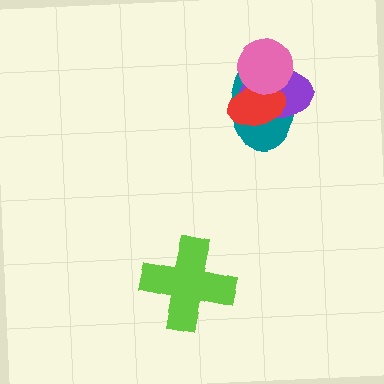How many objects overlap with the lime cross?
0 objects overlap with the lime cross.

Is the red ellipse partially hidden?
Yes, it is partially covered by another shape.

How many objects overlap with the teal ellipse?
3 objects overlap with the teal ellipse.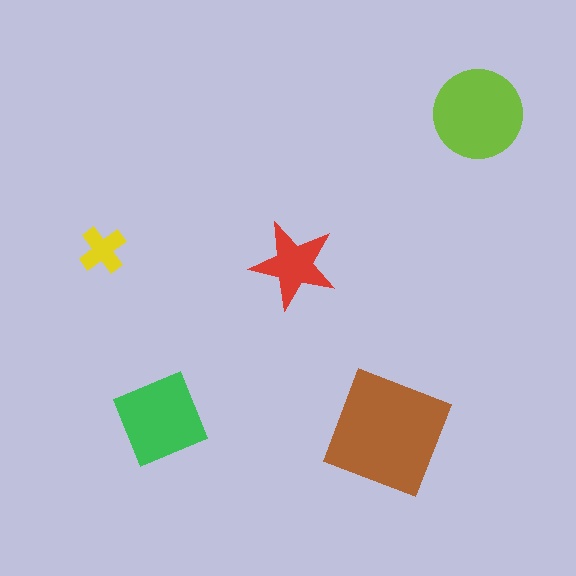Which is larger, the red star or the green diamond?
The green diamond.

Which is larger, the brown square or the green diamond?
The brown square.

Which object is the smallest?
The yellow cross.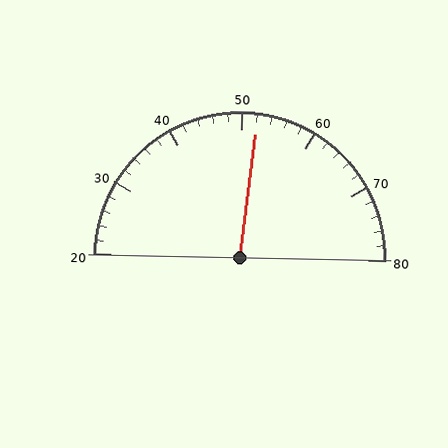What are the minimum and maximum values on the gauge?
The gauge ranges from 20 to 80.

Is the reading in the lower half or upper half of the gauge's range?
The reading is in the upper half of the range (20 to 80).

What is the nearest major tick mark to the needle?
The nearest major tick mark is 50.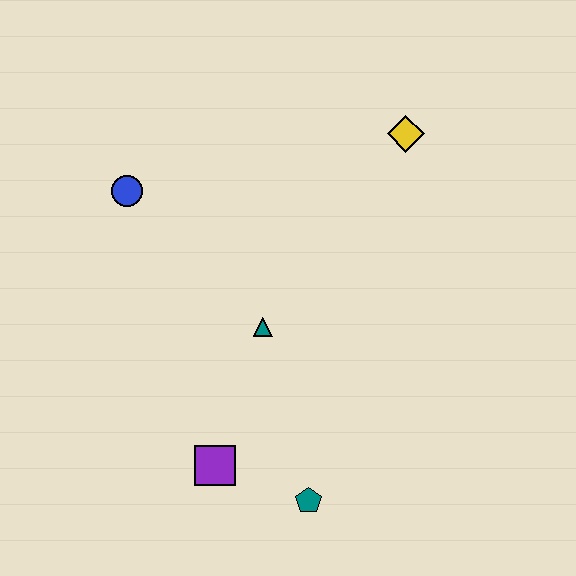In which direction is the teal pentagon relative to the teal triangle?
The teal pentagon is below the teal triangle.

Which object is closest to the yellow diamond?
The teal triangle is closest to the yellow diamond.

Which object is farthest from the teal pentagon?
The yellow diamond is farthest from the teal pentagon.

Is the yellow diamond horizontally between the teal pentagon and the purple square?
No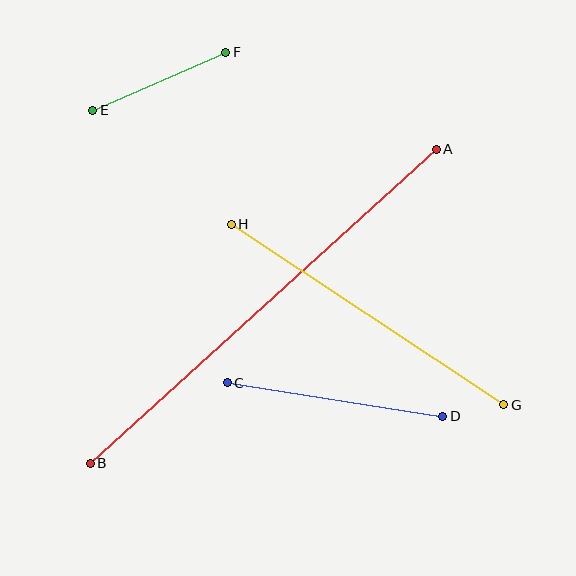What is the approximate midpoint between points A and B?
The midpoint is at approximately (263, 306) pixels.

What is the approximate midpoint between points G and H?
The midpoint is at approximately (368, 314) pixels.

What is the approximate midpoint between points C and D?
The midpoint is at approximately (335, 400) pixels.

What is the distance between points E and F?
The distance is approximately 145 pixels.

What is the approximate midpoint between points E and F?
The midpoint is at approximately (159, 81) pixels.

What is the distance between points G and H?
The distance is approximately 327 pixels.